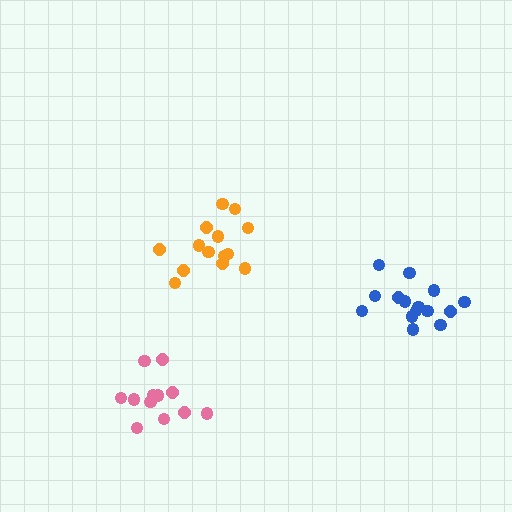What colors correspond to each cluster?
The clusters are colored: orange, blue, pink.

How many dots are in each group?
Group 1: 14 dots, Group 2: 15 dots, Group 3: 13 dots (42 total).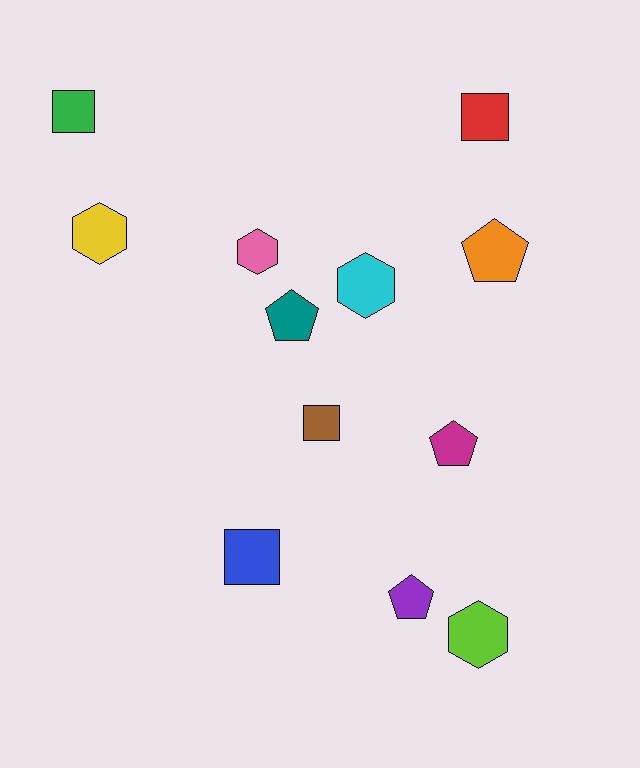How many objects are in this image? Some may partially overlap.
There are 12 objects.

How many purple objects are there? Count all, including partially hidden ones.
There is 1 purple object.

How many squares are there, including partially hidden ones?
There are 4 squares.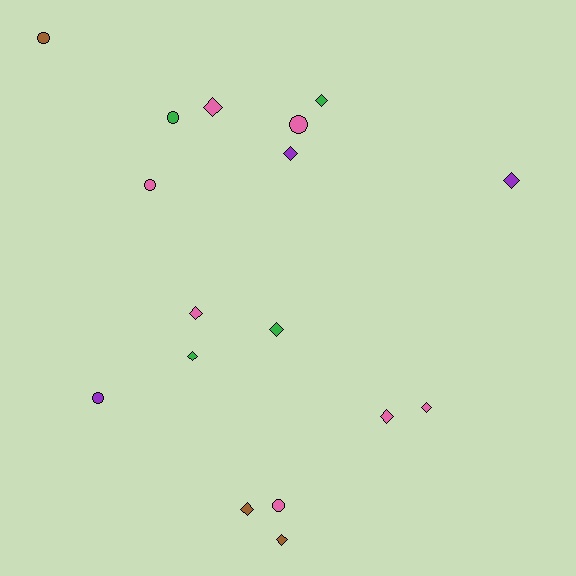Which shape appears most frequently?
Diamond, with 11 objects.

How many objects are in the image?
There are 17 objects.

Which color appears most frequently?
Pink, with 7 objects.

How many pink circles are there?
There are 3 pink circles.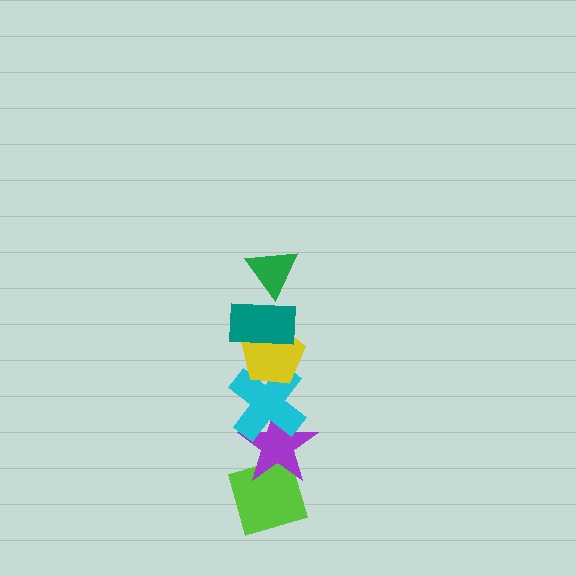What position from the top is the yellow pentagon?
The yellow pentagon is 3rd from the top.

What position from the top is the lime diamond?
The lime diamond is 6th from the top.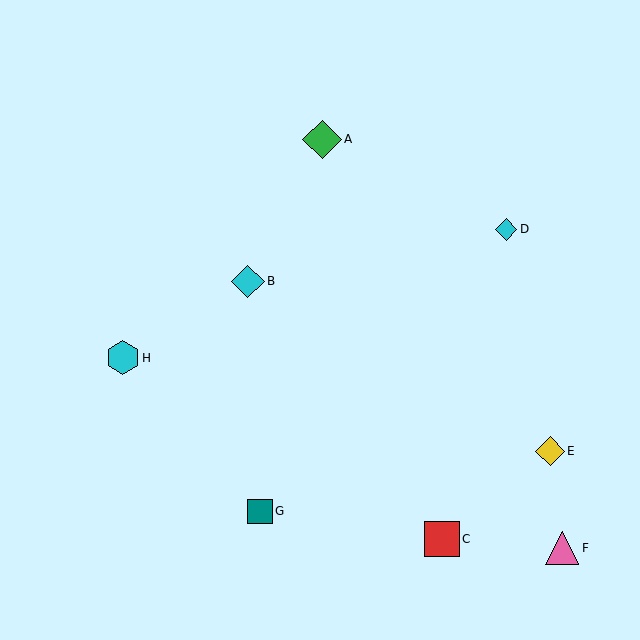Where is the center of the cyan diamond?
The center of the cyan diamond is at (506, 229).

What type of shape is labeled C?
Shape C is a red square.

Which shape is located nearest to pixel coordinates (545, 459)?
The yellow diamond (labeled E) at (550, 451) is nearest to that location.